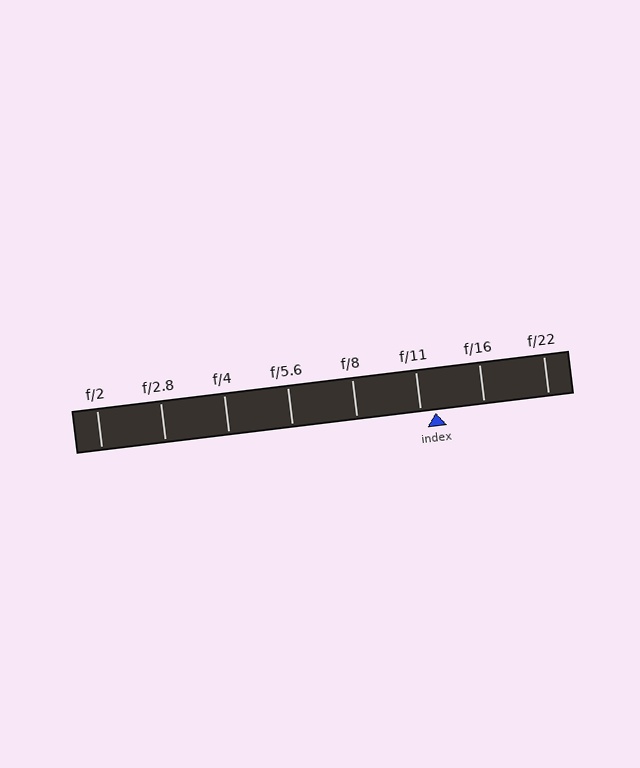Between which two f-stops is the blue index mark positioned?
The index mark is between f/11 and f/16.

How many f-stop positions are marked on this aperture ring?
There are 8 f-stop positions marked.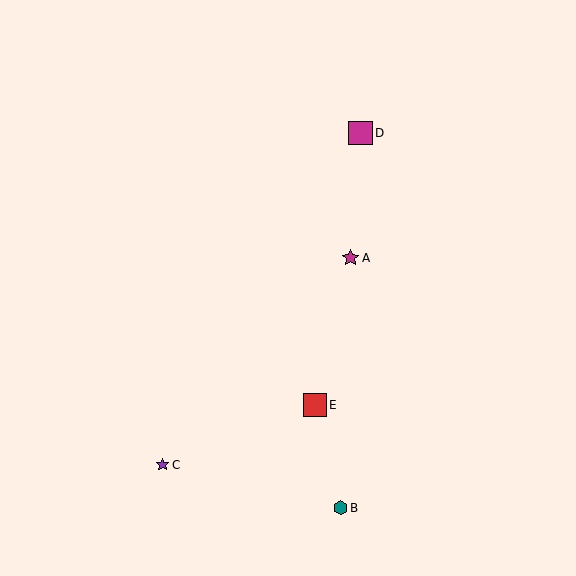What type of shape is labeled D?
Shape D is a magenta square.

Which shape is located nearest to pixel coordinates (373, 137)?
The magenta square (labeled D) at (361, 133) is nearest to that location.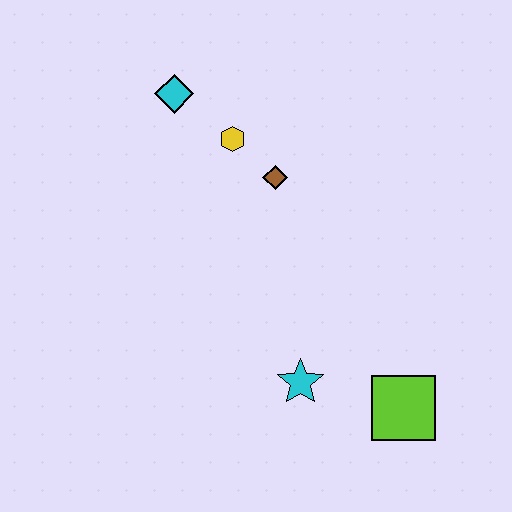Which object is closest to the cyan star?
The lime square is closest to the cyan star.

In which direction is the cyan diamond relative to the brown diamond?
The cyan diamond is to the left of the brown diamond.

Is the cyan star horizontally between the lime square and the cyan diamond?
Yes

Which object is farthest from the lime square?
The cyan diamond is farthest from the lime square.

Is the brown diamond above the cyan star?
Yes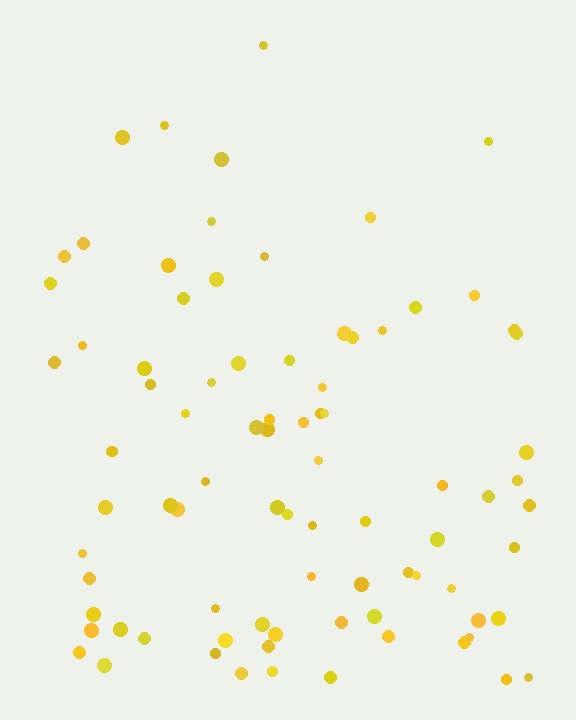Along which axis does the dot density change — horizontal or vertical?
Vertical.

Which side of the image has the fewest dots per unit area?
The top.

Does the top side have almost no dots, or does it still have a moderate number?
Still a moderate number, just noticeably fewer than the bottom.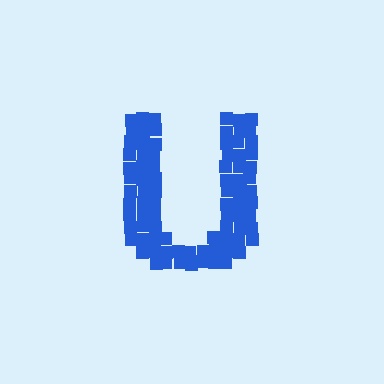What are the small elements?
The small elements are squares.